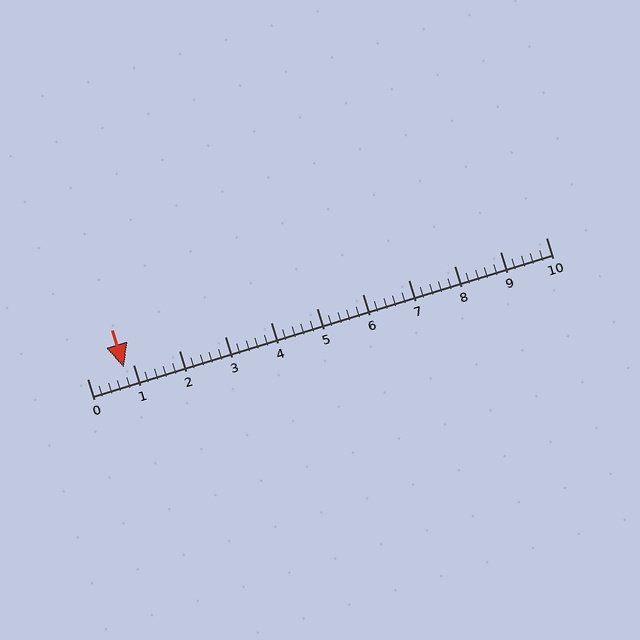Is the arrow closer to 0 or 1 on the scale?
The arrow is closer to 1.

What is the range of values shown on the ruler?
The ruler shows values from 0 to 10.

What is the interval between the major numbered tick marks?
The major tick marks are spaced 1 units apart.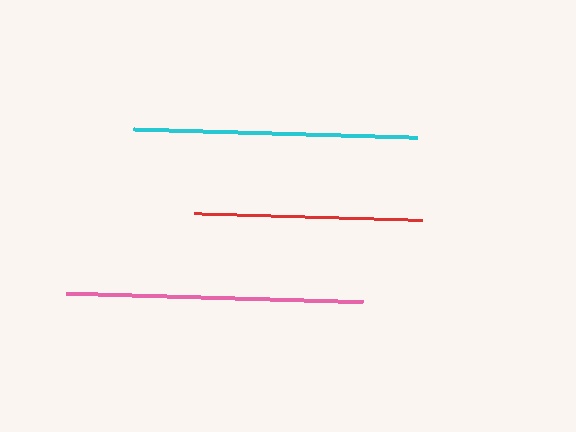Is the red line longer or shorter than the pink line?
The pink line is longer than the red line.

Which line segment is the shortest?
The red line is the shortest at approximately 228 pixels.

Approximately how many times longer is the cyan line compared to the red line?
The cyan line is approximately 1.2 times the length of the red line.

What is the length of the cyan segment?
The cyan segment is approximately 284 pixels long.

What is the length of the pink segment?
The pink segment is approximately 297 pixels long.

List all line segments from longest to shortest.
From longest to shortest: pink, cyan, red.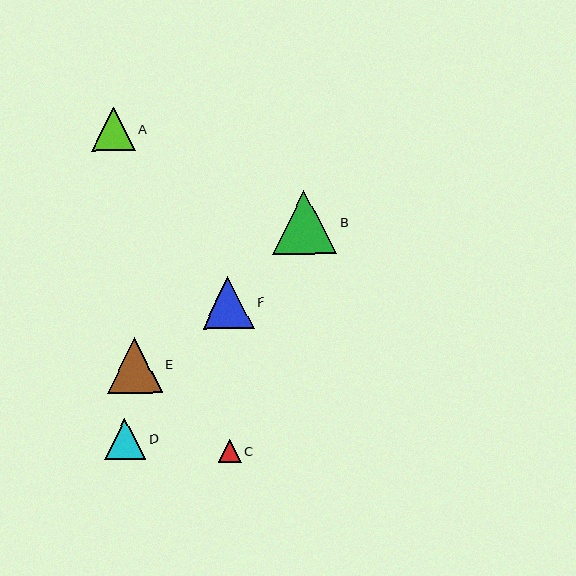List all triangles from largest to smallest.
From largest to smallest: B, E, F, A, D, C.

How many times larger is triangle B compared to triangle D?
Triangle B is approximately 1.6 times the size of triangle D.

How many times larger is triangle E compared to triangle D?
Triangle E is approximately 1.4 times the size of triangle D.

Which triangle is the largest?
Triangle B is the largest with a size of approximately 64 pixels.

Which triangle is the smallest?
Triangle C is the smallest with a size of approximately 23 pixels.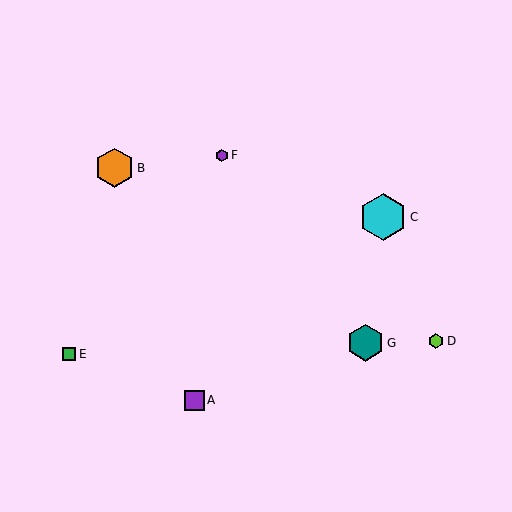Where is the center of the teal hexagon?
The center of the teal hexagon is at (366, 343).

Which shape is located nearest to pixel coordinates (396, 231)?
The cyan hexagon (labeled C) at (383, 217) is nearest to that location.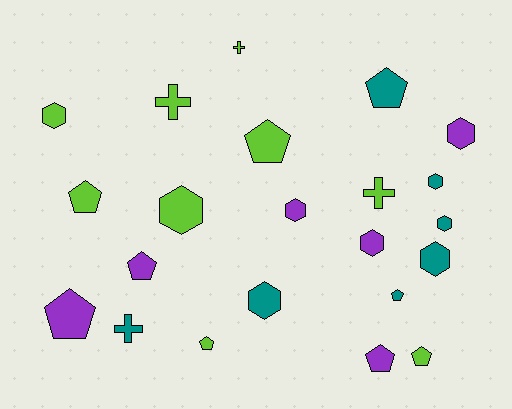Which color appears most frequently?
Lime, with 9 objects.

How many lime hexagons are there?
There are 2 lime hexagons.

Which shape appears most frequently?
Pentagon, with 9 objects.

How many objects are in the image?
There are 22 objects.